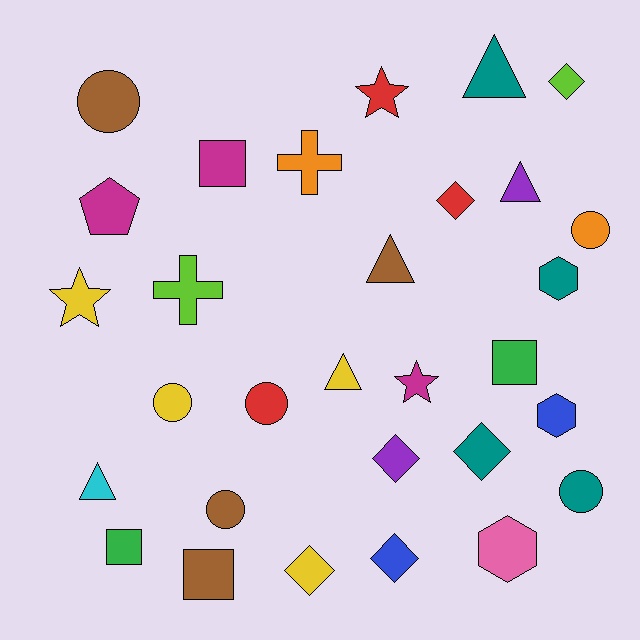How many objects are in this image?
There are 30 objects.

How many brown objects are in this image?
There are 4 brown objects.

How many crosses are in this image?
There are 2 crosses.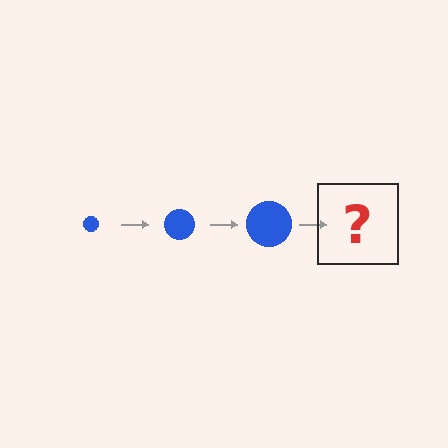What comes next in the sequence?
The next element should be a blue circle, larger than the previous one.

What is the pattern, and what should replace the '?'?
The pattern is that the circle gets progressively larger each step. The '?' should be a blue circle, larger than the previous one.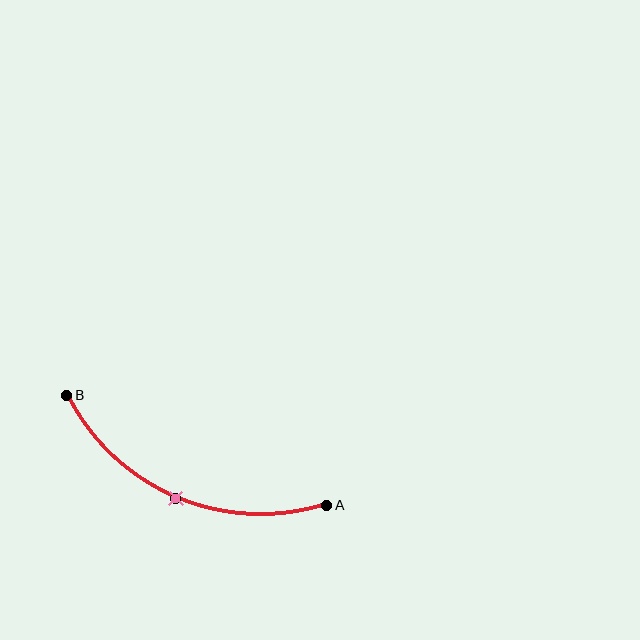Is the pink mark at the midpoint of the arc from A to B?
Yes. The pink mark lies on the arc at equal arc-length from both A and B — it is the arc midpoint.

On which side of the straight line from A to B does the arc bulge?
The arc bulges below the straight line connecting A and B.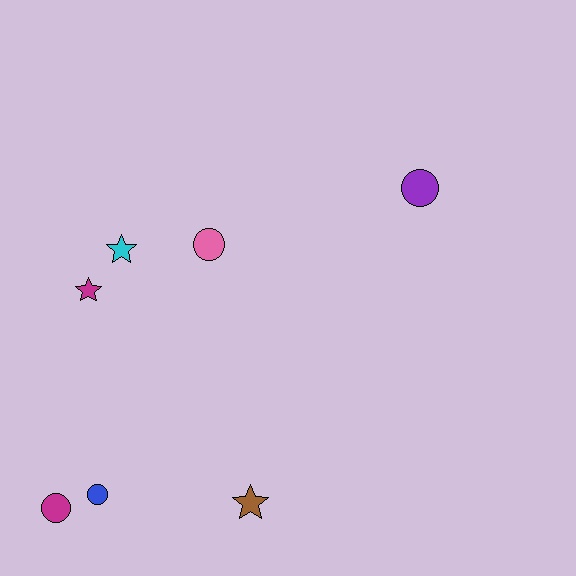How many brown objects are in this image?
There is 1 brown object.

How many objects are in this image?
There are 7 objects.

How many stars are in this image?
There are 3 stars.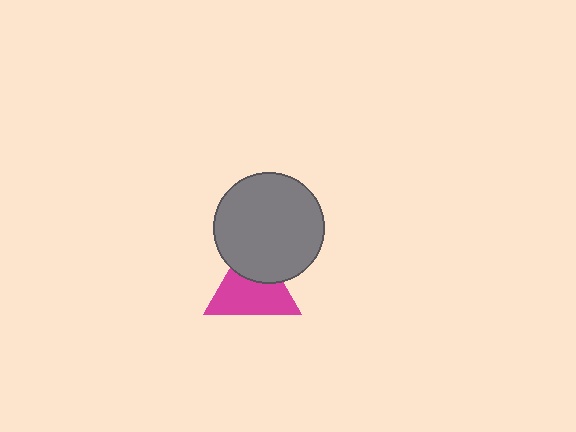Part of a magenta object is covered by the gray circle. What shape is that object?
It is a triangle.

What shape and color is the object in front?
The object in front is a gray circle.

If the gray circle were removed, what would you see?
You would see the complete magenta triangle.